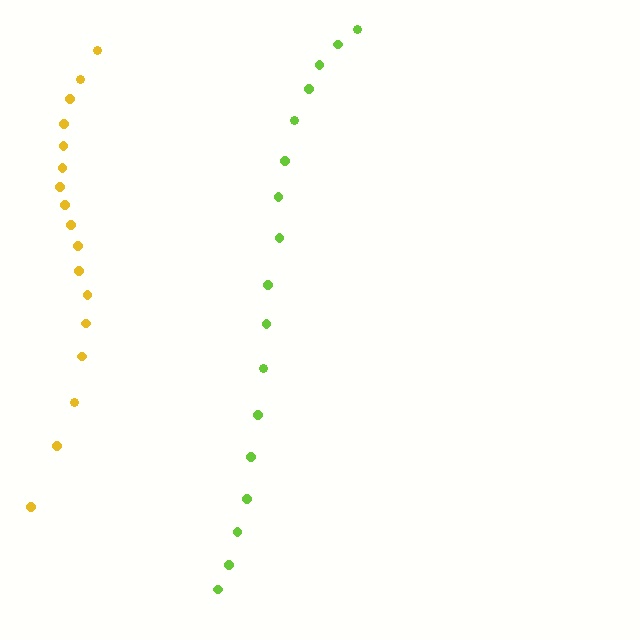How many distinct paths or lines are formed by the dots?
There are 2 distinct paths.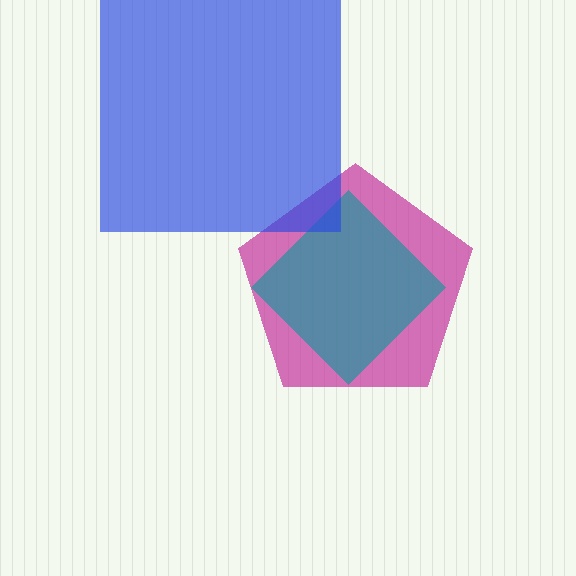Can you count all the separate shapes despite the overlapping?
Yes, there are 3 separate shapes.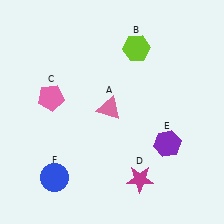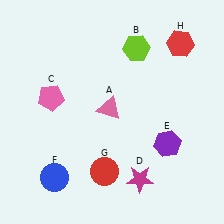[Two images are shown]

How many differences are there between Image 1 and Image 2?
There are 2 differences between the two images.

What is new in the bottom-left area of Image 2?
A red circle (G) was added in the bottom-left area of Image 2.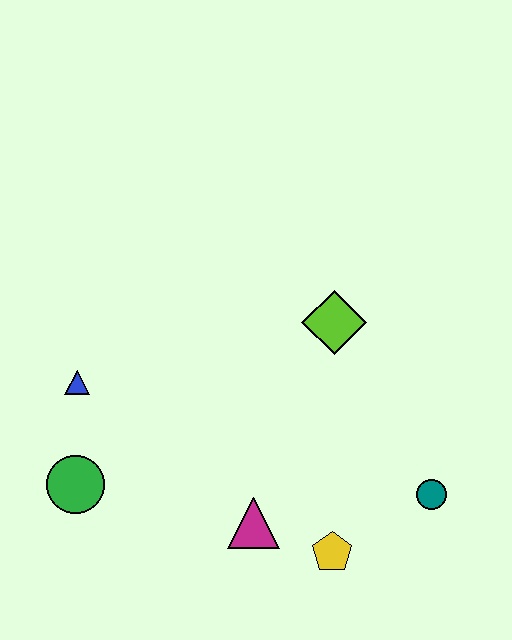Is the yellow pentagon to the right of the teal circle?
No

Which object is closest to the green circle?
The blue triangle is closest to the green circle.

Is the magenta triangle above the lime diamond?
No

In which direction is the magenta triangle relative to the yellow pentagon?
The magenta triangle is to the left of the yellow pentagon.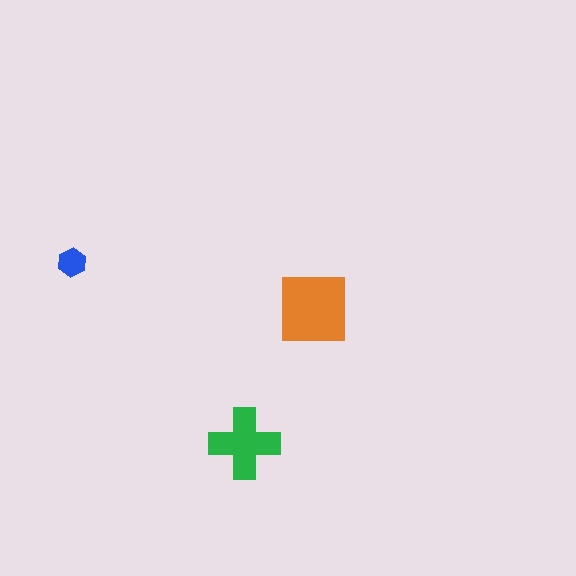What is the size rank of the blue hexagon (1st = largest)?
3rd.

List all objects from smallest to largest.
The blue hexagon, the green cross, the orange square.